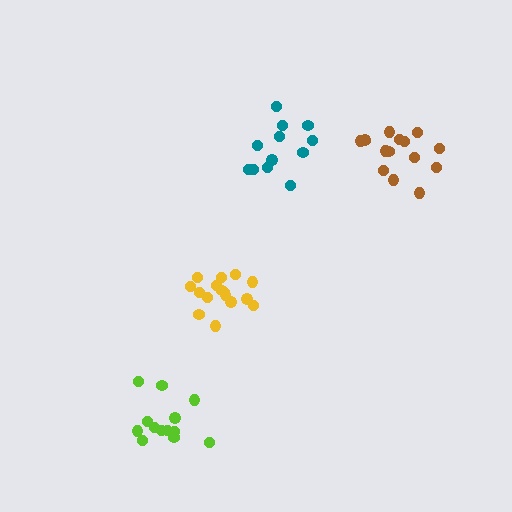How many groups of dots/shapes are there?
There are 4 groups.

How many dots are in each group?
Group 1: 15 dots, Group 2: 16 dots, Group 3: 13 dots, Group 4: 12 dots (56 total).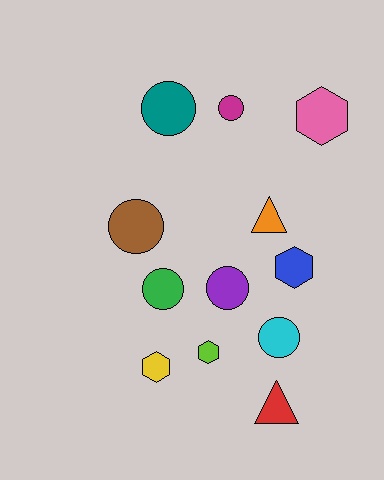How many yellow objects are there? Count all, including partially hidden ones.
There is 1 yellow object.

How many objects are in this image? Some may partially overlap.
There are 12 objects.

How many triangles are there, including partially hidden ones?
There are 2 triangles.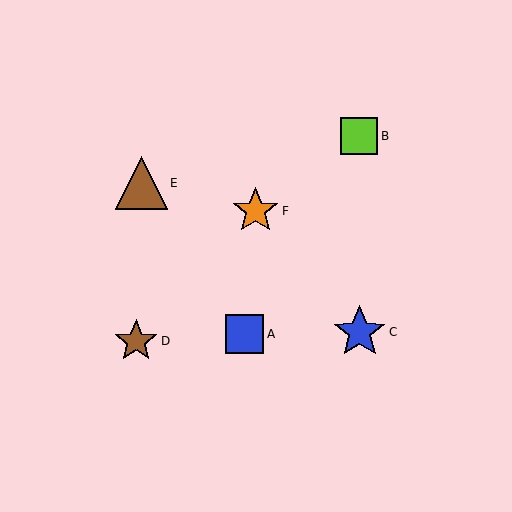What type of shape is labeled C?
Shape C is a blue star.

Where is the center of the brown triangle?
The center of the brown triangle is at (141, 183).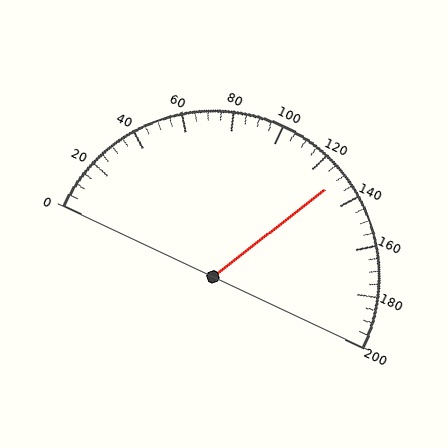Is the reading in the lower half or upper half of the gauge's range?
The reading is in the upper half of the range (0 to 200).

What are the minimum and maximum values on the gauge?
The gauge ranges from 0 to 200.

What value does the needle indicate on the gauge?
The needle indicates approximately 130.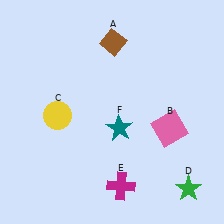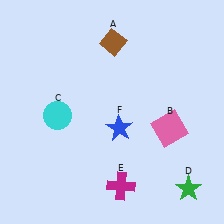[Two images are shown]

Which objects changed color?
C changed from yellow to cyan. F changed from teal to blue.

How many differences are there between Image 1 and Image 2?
There are 2 differences between the two images.